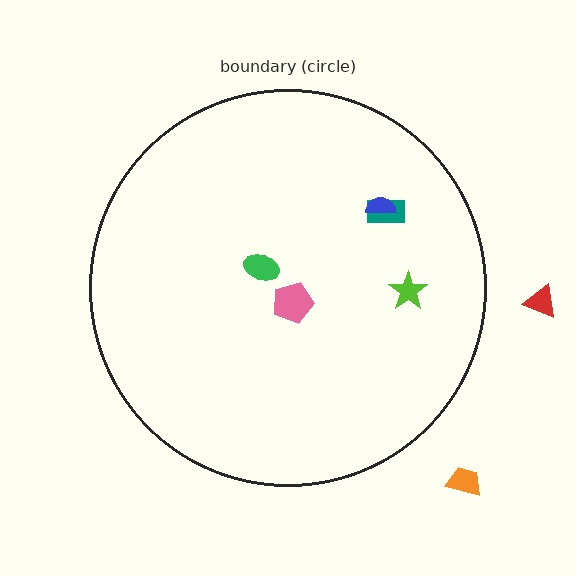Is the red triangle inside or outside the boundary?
Outside.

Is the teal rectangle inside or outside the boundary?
Inside.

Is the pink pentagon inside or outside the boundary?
Inside.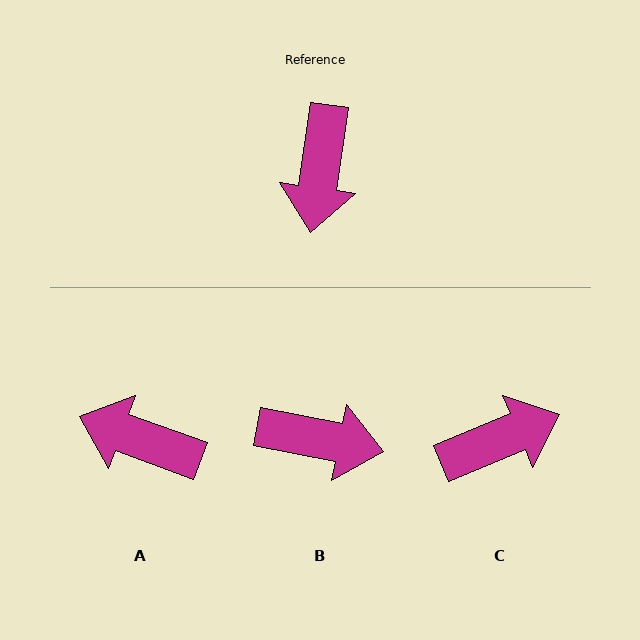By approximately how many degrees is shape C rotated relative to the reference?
Approximately 121 degrees counter-clockwise.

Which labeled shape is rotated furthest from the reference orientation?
C, about 121 degrees away.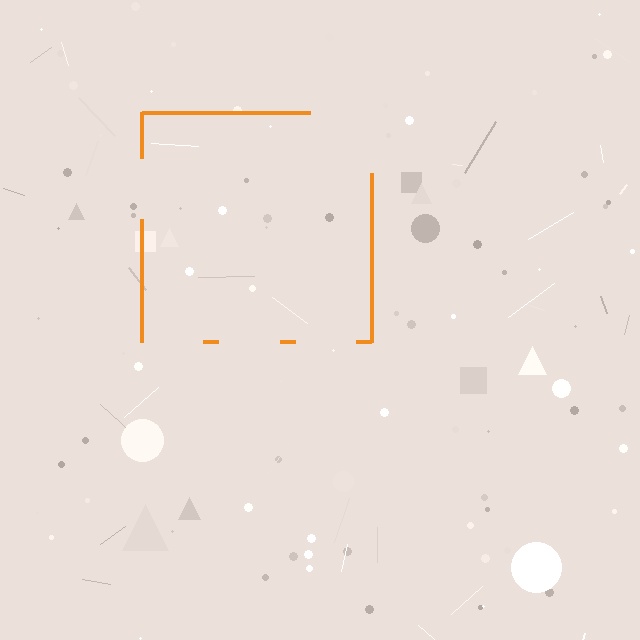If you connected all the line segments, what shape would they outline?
They would outline a square.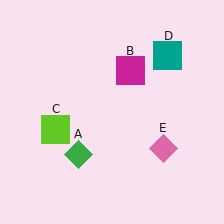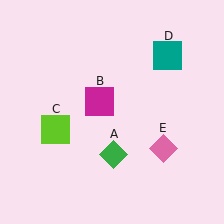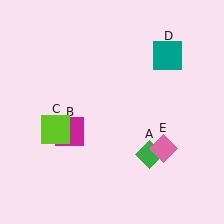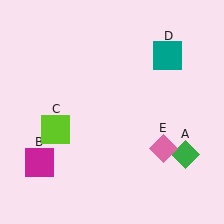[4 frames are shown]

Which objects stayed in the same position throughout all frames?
Lime square (object C) and teal square (object D) and pink diamond (object E) remained stationary.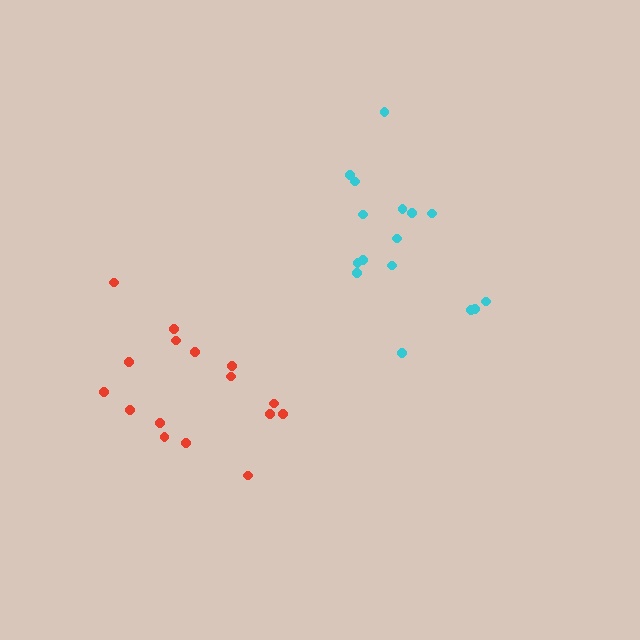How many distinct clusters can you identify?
There are 2 distinct clusters.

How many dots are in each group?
Group 1: 16 dots, Group 2: 16 dots (32 total).